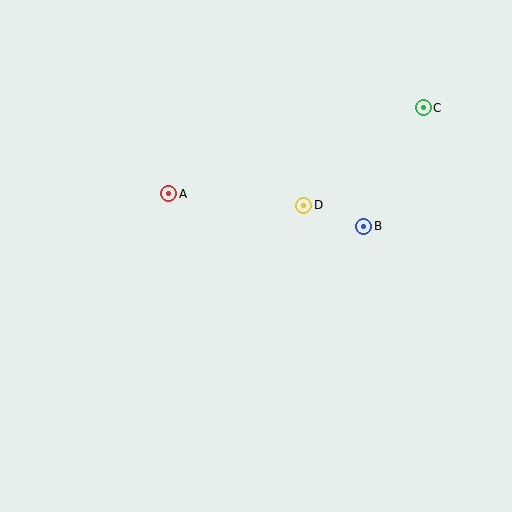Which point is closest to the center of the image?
Point D at (304, 205) is closest to the center.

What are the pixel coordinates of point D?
Point D is at (304, 205).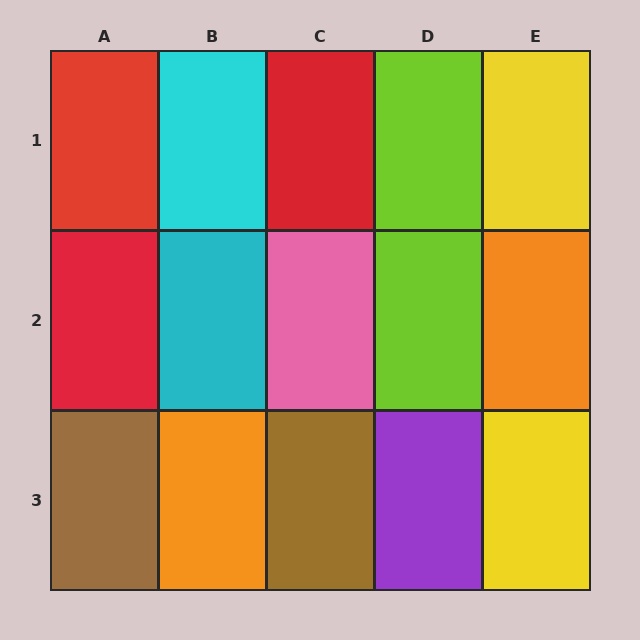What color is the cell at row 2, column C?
Pink.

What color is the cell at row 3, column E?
Yellow.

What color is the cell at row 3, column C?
Brown.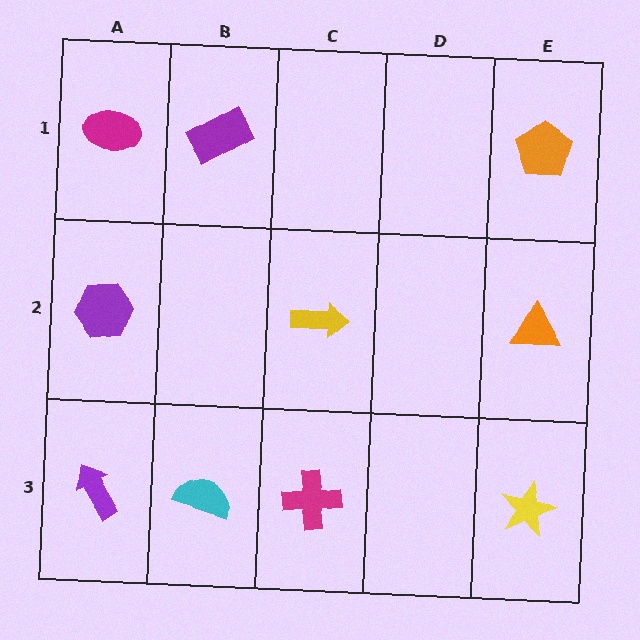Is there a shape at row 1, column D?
No, that cell is empty.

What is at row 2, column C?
A yellow arrow.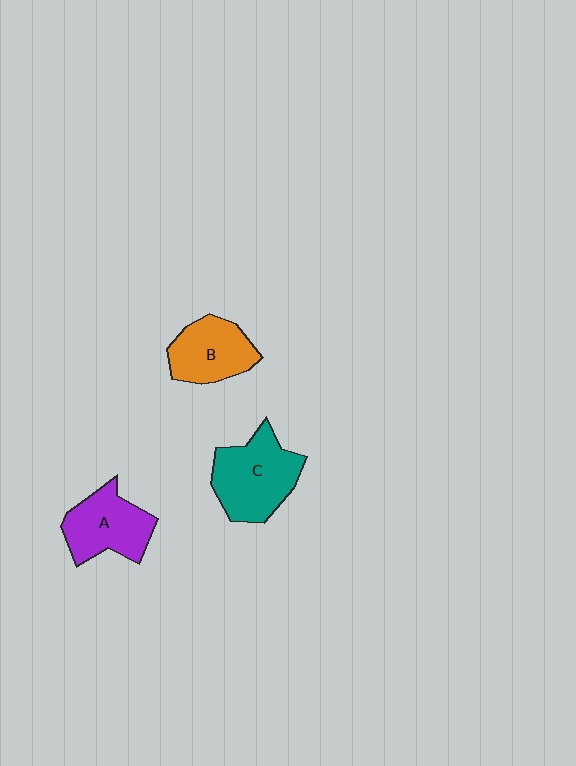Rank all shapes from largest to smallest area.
From largest to smallest: C (teal), A (purple), B (orange).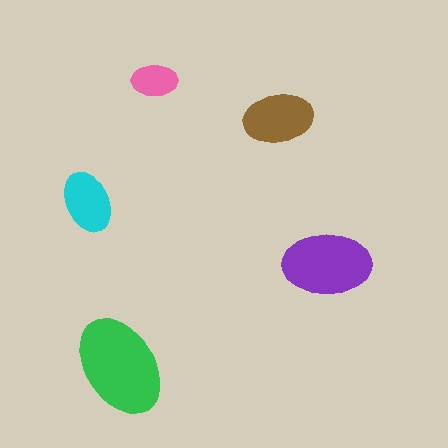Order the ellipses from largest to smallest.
the green one, the purple one, the brown one, the cyan one, the pink one.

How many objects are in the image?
There are 5 objects in the image.